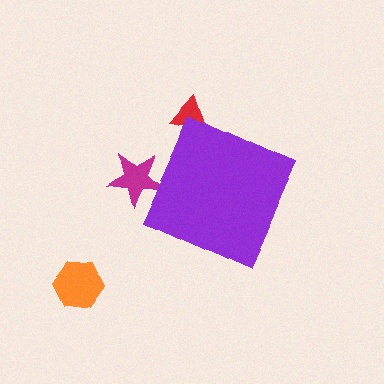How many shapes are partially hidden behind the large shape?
2 shapes are partially hidden.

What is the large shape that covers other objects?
A purple diamond.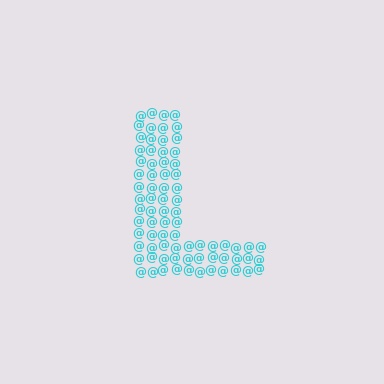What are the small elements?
The small elements are at signs.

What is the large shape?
The large shape is the letter L.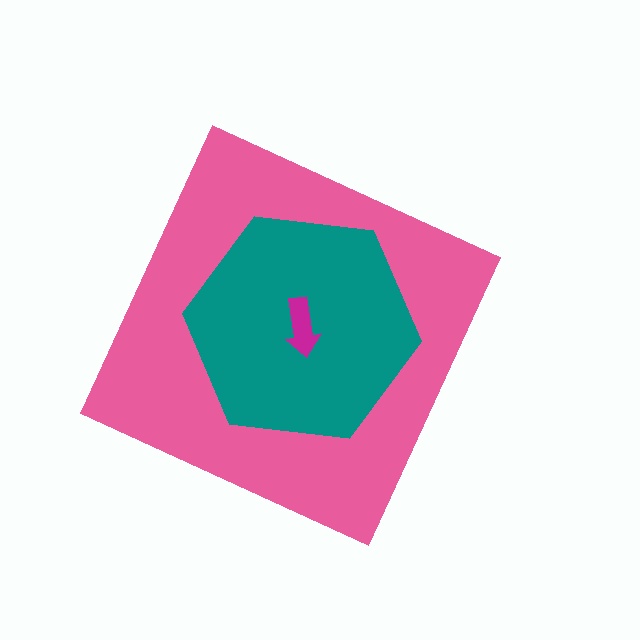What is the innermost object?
The magenta arrow.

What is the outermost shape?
The pink diamond.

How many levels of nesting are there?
3.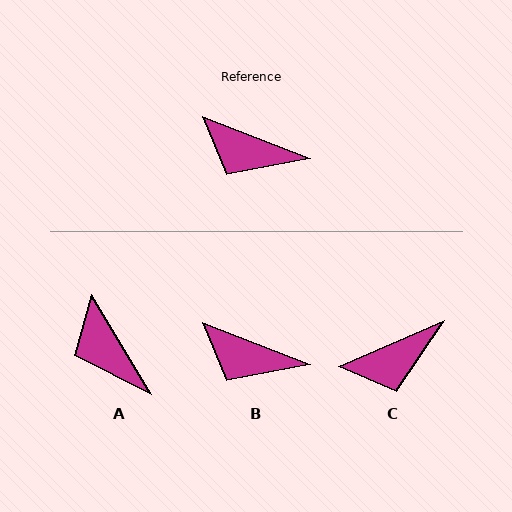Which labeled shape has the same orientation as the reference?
B.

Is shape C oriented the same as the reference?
No, it is off by about 45 degrees.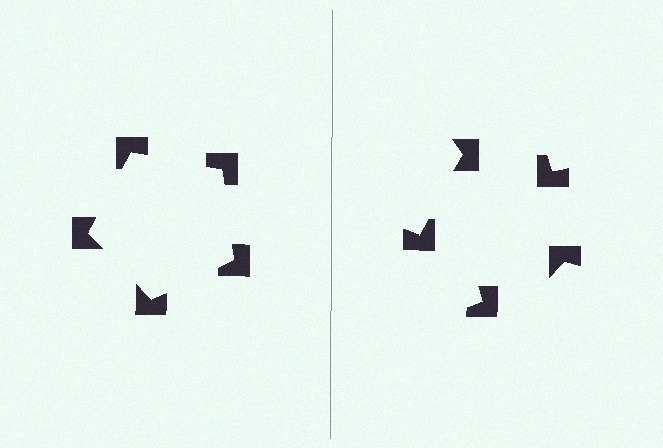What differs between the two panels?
The notched squares are positioned identically on both sides; only the wedge orientations differ. On the left they align to a pentagon; on the right they are misaligned.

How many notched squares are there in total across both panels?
10 — 5 on each side.